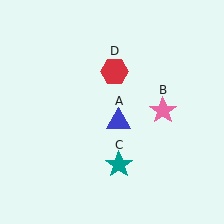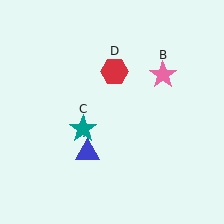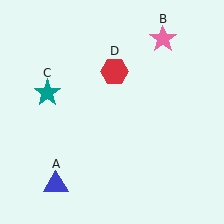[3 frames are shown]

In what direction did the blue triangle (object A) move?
The blue triangle (object A) moved down and to the left.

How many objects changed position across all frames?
3 objects changed position: blue triangle (object A), pink star (object B), teal star (object C).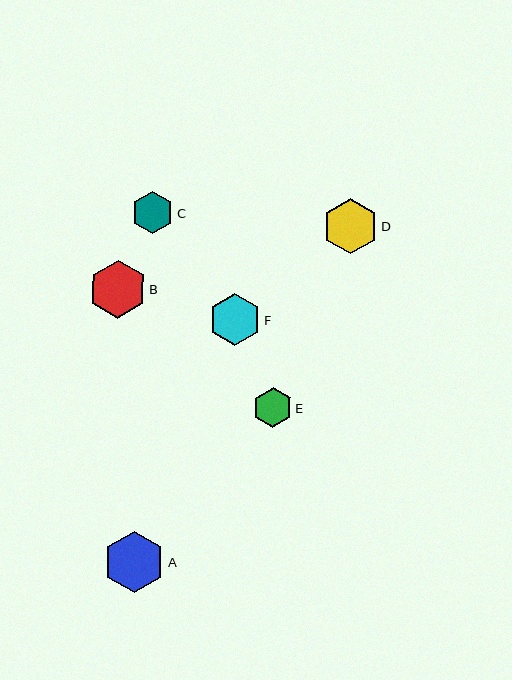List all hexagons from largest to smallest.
From largest to smallest: A, B, D, F, C, E.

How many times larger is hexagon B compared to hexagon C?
Hexagon B is approximately 1.4 times the size of hexagon C.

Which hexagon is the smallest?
Hexagon E is the smallest with a size of approximately 39 pixels.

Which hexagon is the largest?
Hexagon A is the largest with a size of approximately 62 pixels.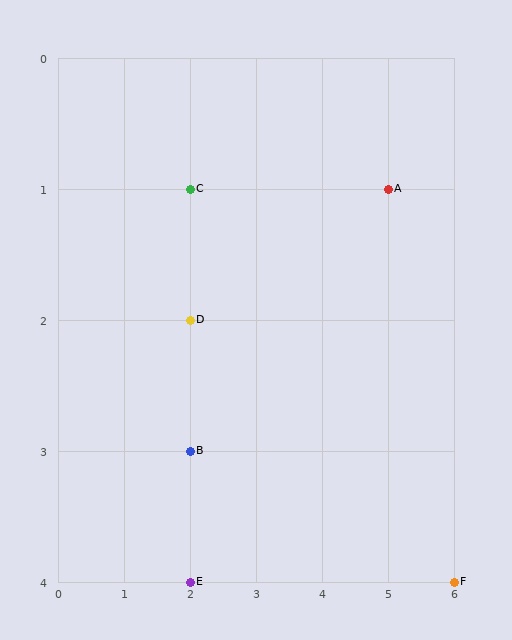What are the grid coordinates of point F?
Point F is at grid coordinates (6, 4).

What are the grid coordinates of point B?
Point B is at grid coordinates (2, 3).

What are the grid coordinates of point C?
Point C is at grid coordinates (2, 1).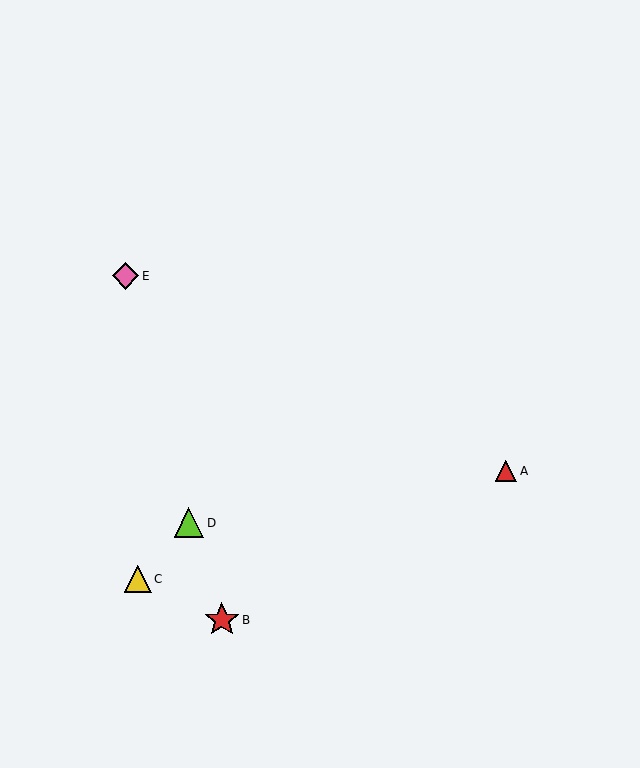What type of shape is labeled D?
Shape D is a lime triangle.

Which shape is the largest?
The red star (labeled B) is the largest.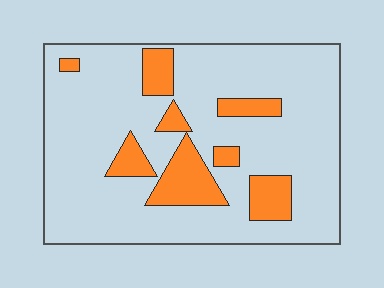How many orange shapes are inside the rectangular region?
8.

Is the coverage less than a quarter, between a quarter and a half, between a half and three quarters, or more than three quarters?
Less than a quarter.